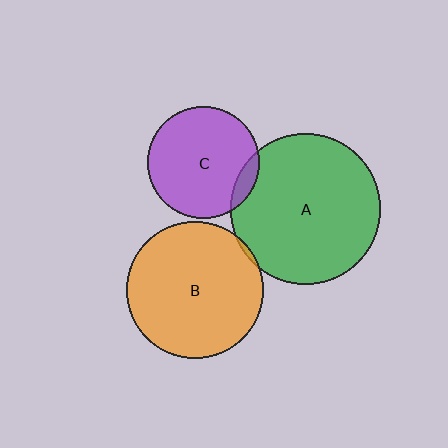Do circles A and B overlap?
Yes.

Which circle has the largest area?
Circle A (green).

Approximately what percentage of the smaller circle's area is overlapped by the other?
Approximately 5%.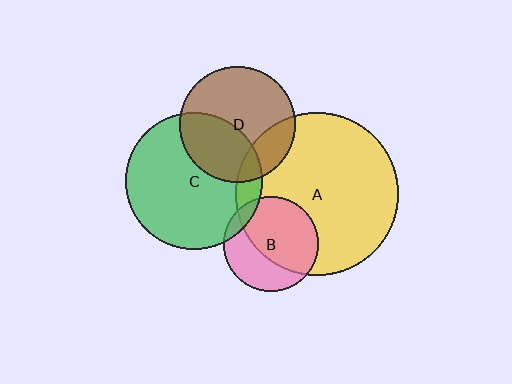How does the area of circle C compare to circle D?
Approximately 1.4 times.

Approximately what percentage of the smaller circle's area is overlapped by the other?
Approximately 40%.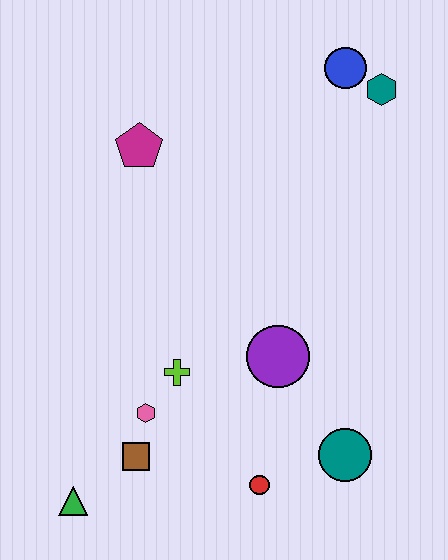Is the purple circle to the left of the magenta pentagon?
No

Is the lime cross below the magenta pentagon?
Yes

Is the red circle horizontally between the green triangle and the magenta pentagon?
No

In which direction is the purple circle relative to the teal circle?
The purple circle is above the teal circle.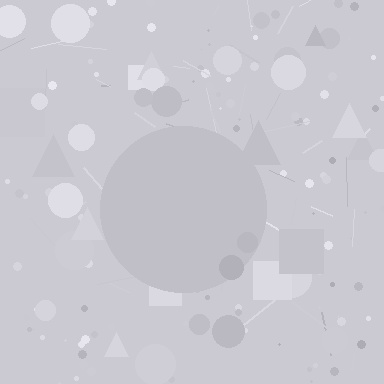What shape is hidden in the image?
A circle is hidden in the image.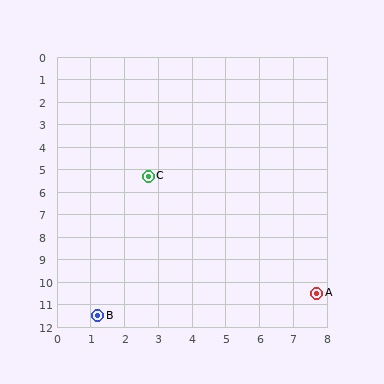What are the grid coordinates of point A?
Point A is at approximately (7.7, 10.5).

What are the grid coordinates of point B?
Point B is at approximately (1.2, 11.5).